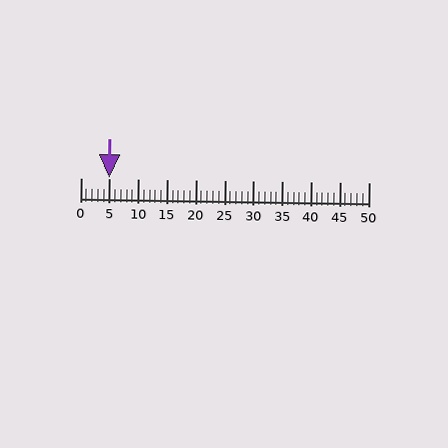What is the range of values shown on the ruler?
The ruler shows values from 0 to 50.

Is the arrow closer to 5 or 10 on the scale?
The arrow is closer to 5.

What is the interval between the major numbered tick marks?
The major tick marks are spaced 5 units apart.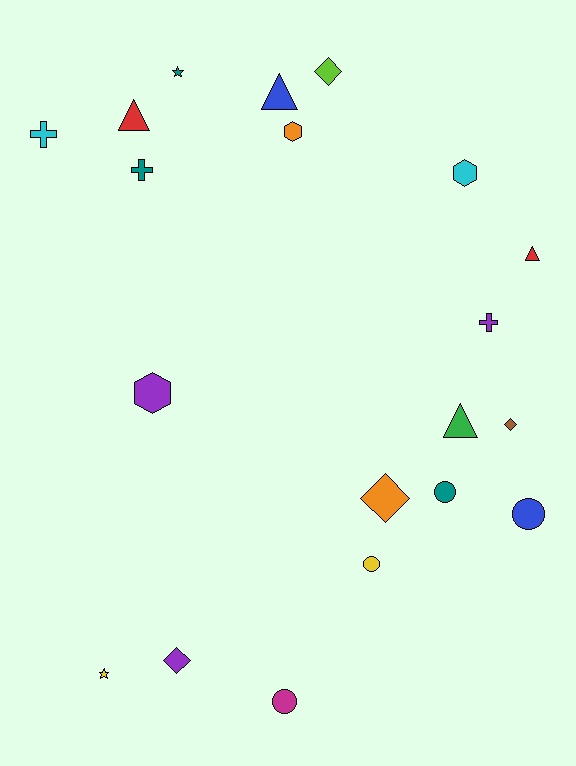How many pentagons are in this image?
There are no pentagons.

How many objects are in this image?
There are 20 objects.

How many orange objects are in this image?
There are 2 orange objects.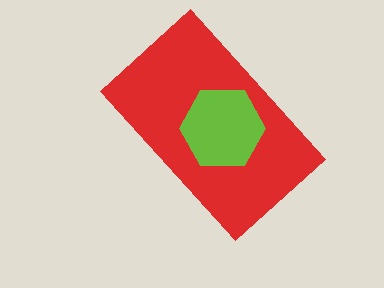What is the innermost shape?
The lime hexagon.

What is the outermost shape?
The red rectangle.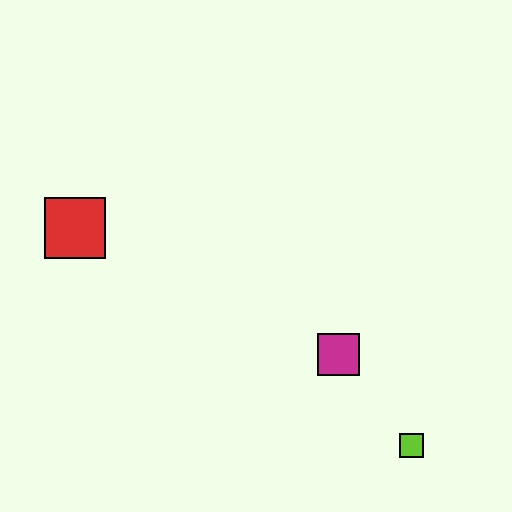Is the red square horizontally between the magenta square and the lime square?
No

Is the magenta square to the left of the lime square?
Yes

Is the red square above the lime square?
Yes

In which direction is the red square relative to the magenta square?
The red square is to the left of the magenta square.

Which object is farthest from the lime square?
The red square is farthest from the lime square.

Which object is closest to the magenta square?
The lime square is closest to the magenta square.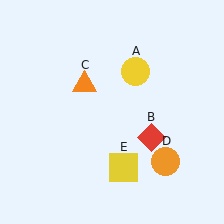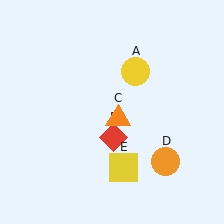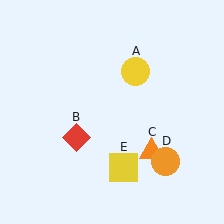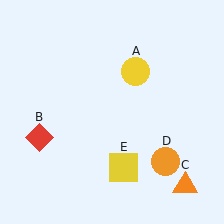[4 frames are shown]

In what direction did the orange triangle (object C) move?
The orange triangle (object C) moved down and to the right.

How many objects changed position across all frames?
2 objects changed position: red diamond (object B), orange triangle (object C).